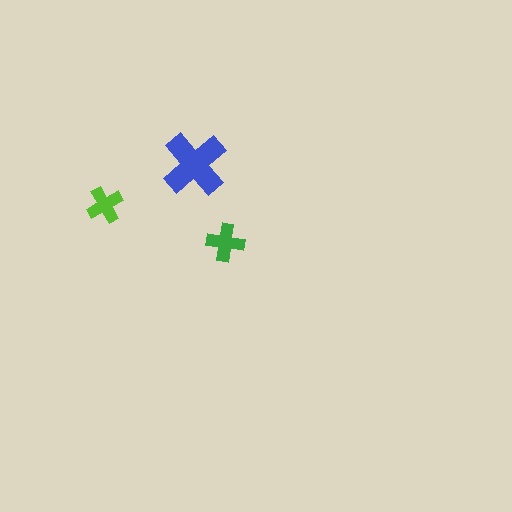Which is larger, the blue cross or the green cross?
The blue one.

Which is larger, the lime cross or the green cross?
The green one.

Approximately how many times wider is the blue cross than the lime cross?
About 2 times wider.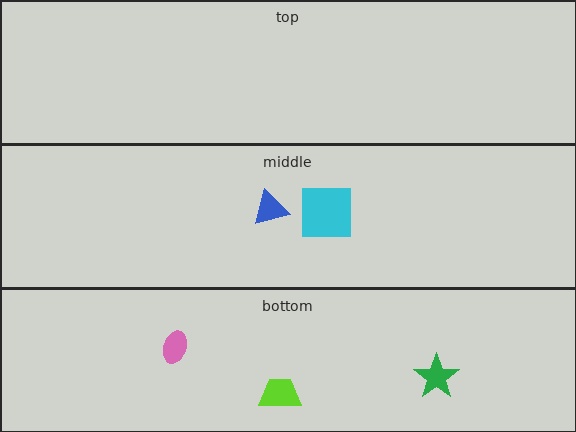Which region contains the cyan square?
The middle region.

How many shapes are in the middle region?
2.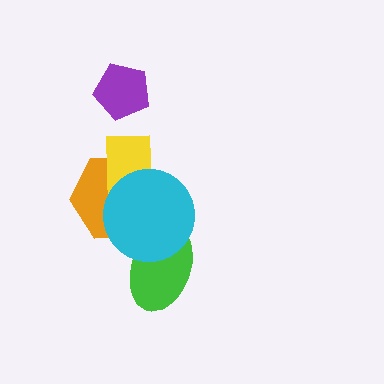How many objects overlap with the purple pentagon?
0 objects overlap with the purple pentagon.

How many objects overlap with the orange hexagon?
2 objects overlap with the orange hexagon.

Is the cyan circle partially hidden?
No, no other shape covers it.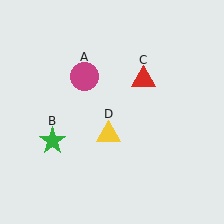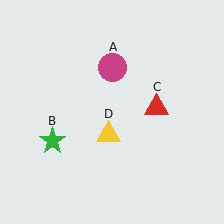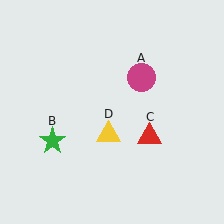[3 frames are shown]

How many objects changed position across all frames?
2 objects changed position: magenta circle (object A), red triangle (object C).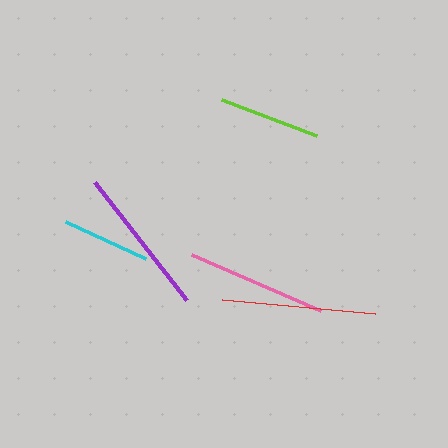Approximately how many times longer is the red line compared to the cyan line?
The red line is approximately 1.7 times the length of the cyan line.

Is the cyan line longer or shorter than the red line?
The red line is longer than the cyan line.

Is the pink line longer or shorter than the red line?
The red line is longer than the pink line.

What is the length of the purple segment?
The purple segment is approximately 149 pixels long.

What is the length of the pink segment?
The pink segment is approximately 141 pixels long.